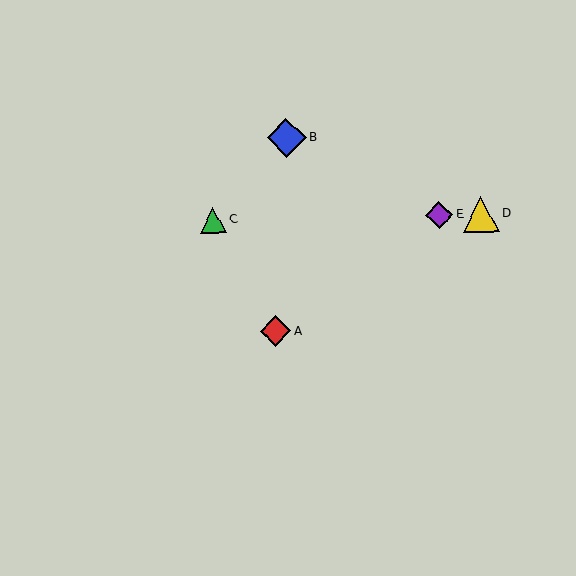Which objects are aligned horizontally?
Objects C, D, E are aligned horizontally.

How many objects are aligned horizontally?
3 objects (C, D, E) are aligned horizontally.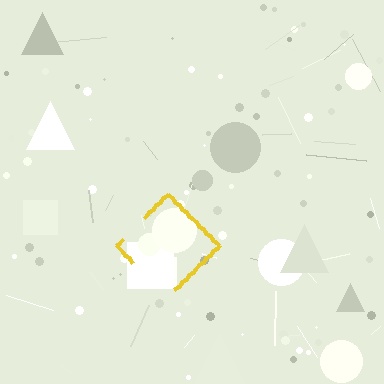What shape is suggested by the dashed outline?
The dashed outline suggests a diamond.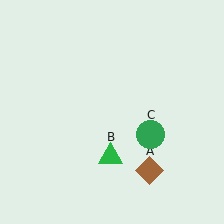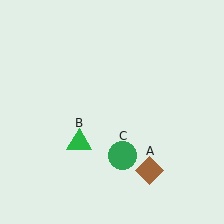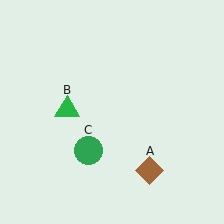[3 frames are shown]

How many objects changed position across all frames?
2 objects changed position: green triangle (object B), green circle (object C).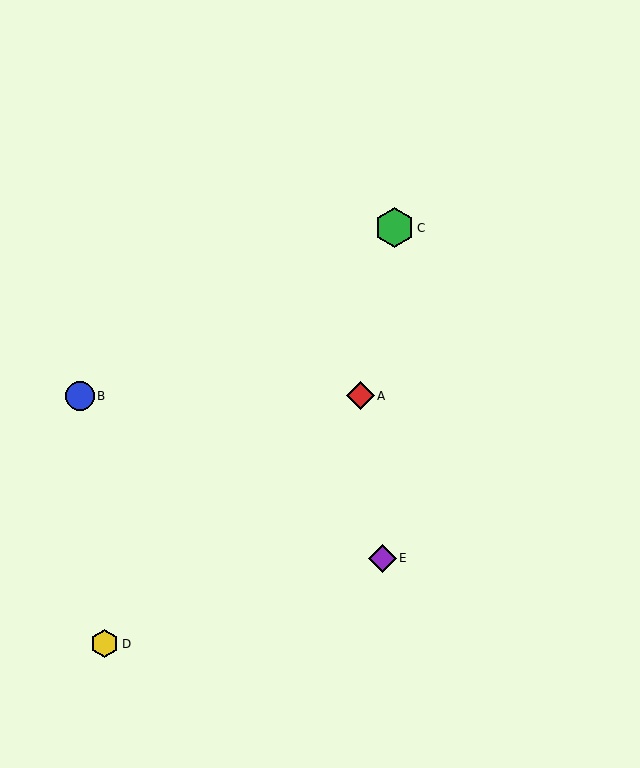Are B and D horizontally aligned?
No, B is at y≈396 and D is at y≈644.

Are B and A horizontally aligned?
Yes, both are at y≈396.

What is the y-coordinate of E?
Object E is at y≈558.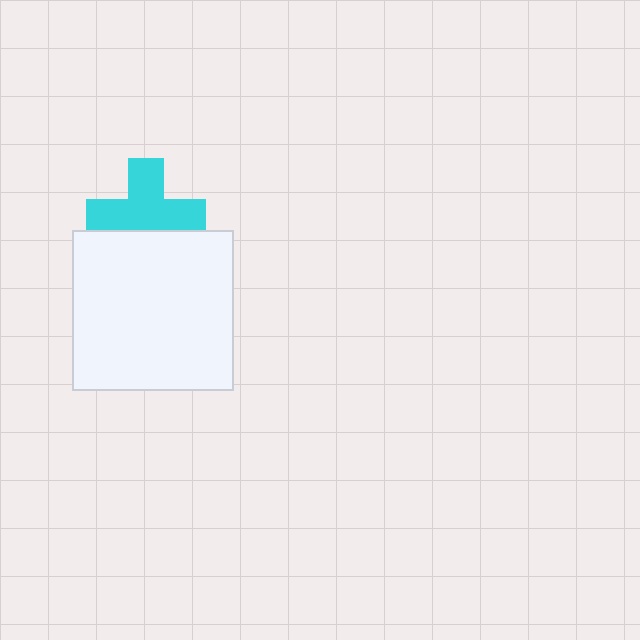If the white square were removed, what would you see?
You would see the complete cyan cross.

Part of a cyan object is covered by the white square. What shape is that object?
It is a cross.